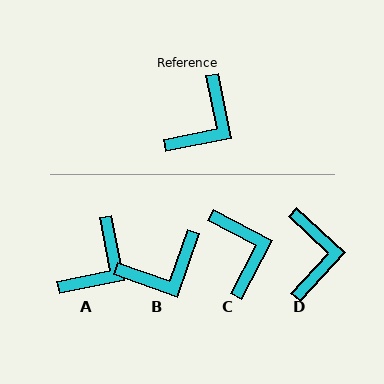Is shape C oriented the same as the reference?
No, it is off by about 51 degrees.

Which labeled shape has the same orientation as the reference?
A.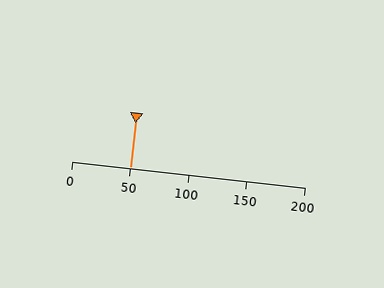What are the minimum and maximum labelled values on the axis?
The axis runs from 0 to 200.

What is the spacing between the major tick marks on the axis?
The major ticks are spaced 50 apart.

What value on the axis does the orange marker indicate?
The marker indicates approximately 50.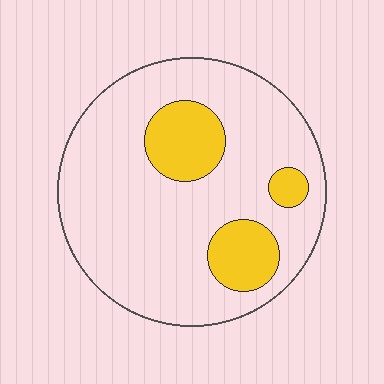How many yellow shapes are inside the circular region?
3.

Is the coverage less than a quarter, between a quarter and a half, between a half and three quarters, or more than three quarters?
Less than a quarter.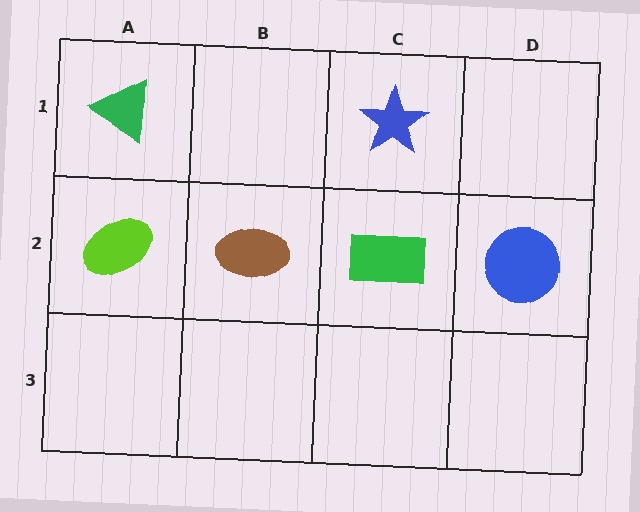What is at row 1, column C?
A blue star.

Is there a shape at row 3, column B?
No, that cell is empty.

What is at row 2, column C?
A green rectangle.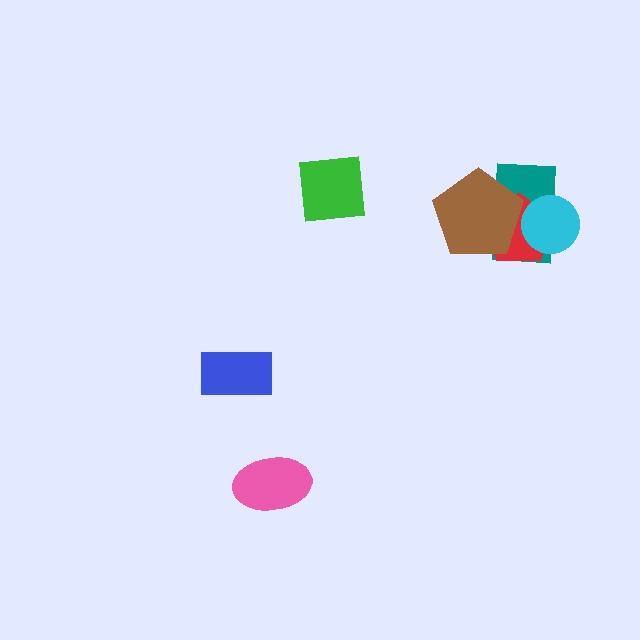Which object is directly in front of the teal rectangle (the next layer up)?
The red pentagon is directly in front of the teal rectangle.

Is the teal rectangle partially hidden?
Yes, it is partially covered by another shape.